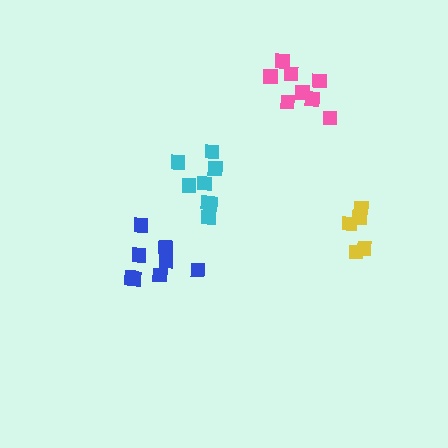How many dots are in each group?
Group 1: 5 dots, Group 2: 8 dots, Group 3: 8 dots, Group 4: 8 dots (29 total).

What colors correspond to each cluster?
The clusters are colored: yellow, blue, pink, cyan.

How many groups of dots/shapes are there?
There are 4 groups.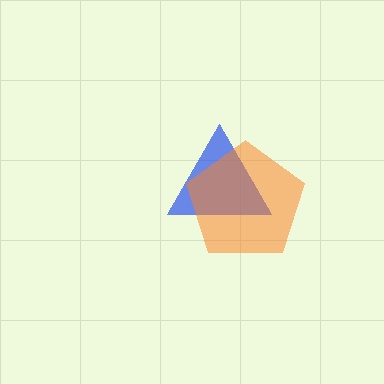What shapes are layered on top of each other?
The layered shapes are: a blue triangle, an orange pentagon.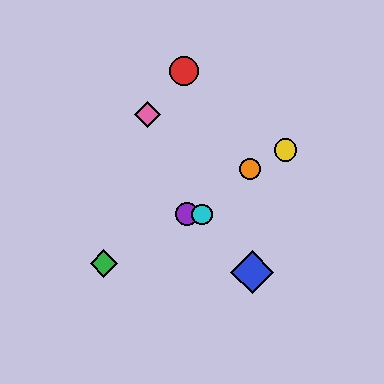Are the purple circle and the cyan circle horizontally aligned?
Yes, both are at y≈214.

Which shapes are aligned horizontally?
The purple circle, the cyan circle are aligned horizontally.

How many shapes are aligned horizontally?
2 shapes (the purple circle, the cyan circle) are aligned horizontally.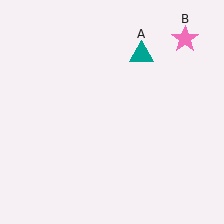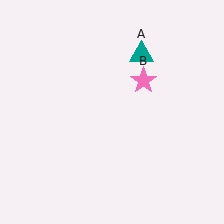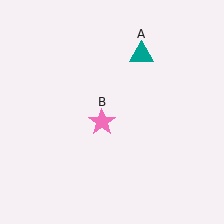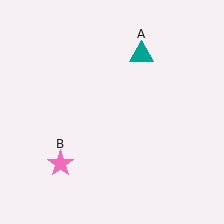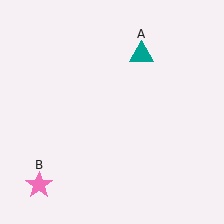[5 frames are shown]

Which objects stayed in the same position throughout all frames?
Teal triangle (object A) remained stationary.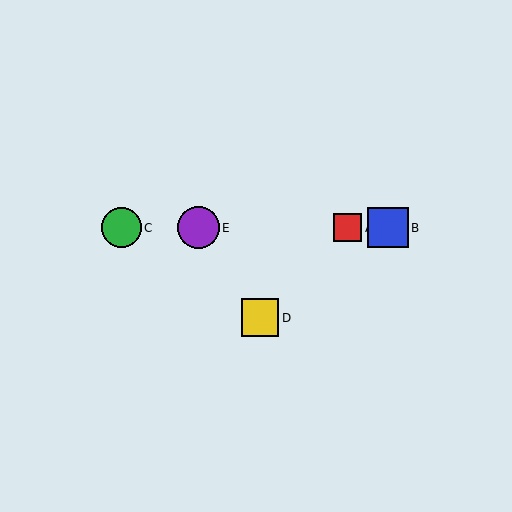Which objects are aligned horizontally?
Objects A, B, C, E are aligned horizontally.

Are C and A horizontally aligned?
Yes, both are at y≈228.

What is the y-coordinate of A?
Object A is at y≈228.